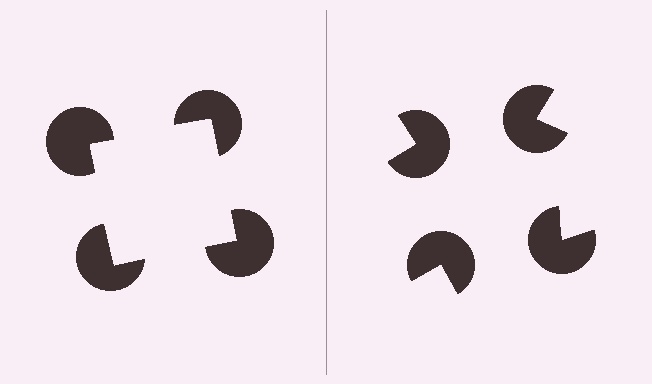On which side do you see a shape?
An illusory square appears on the left side. On the right side the wedge cuts are rotated, so no coherent shape forms.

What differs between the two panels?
The pac-man discs are positioned identically on both sides; only the wedge orientations differ. On the left they align to a square; on the right they are misaligned.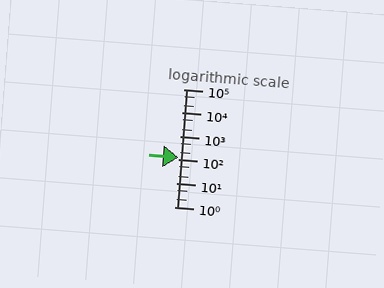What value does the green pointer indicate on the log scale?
The pointer indicates approximately 120.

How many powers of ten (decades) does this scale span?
The scale spans 5 decades, from 1 to 100000.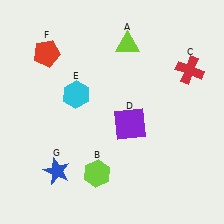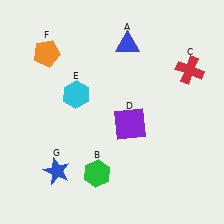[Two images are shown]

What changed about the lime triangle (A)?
In Image 1, A is lime. In Image 2, it changed to blue.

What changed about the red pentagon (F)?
In Image 1, F is red. In Image 2, it changed to orange.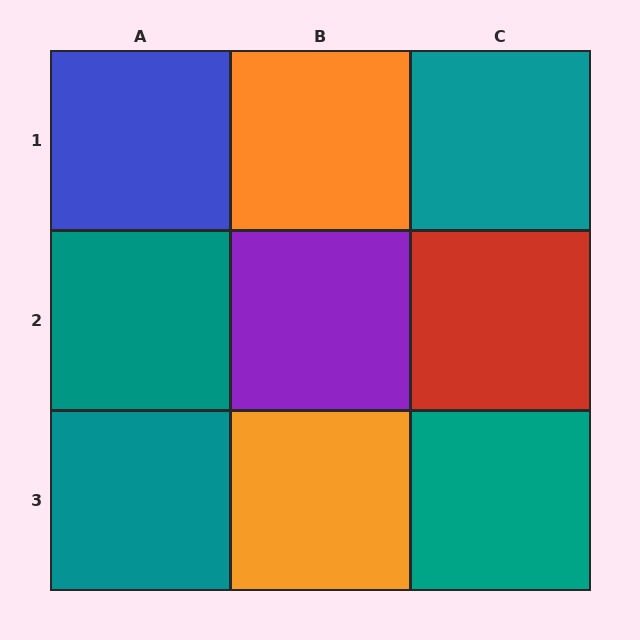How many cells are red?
1 cell is red.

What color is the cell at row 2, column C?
Red.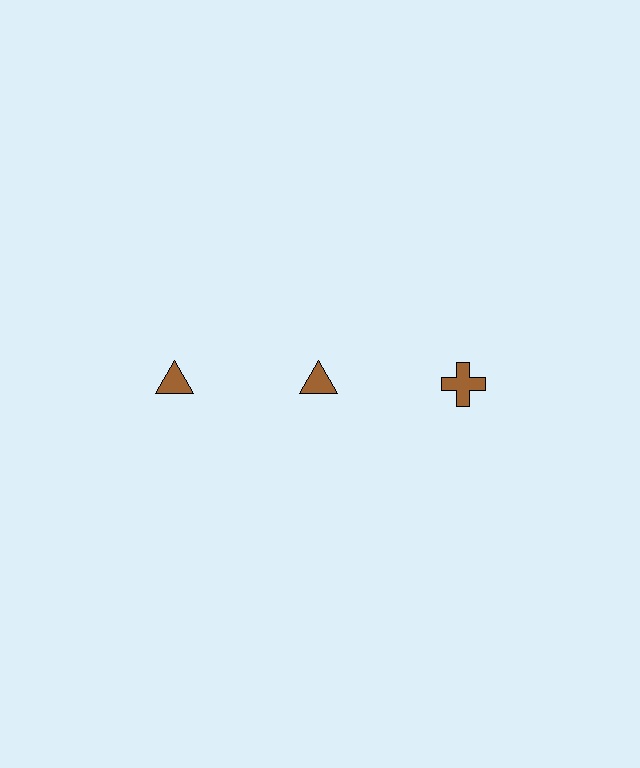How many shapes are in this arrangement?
There are 3 shapes arranged in a grid pattern.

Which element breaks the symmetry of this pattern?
The brown cross in the top row, center column breaks the symmetry. All other shapes are brown triangles.